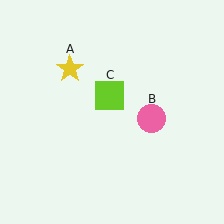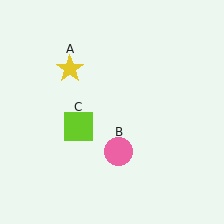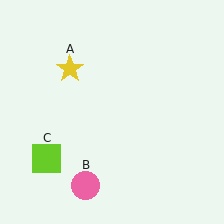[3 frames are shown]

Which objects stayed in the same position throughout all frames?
Yellow star (object A) remained stationary.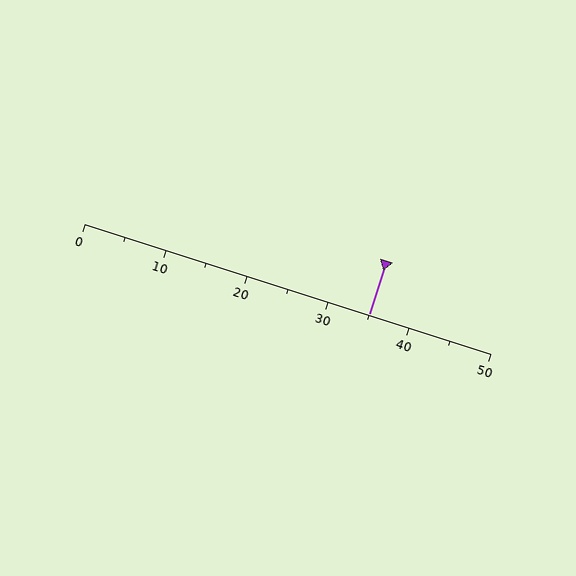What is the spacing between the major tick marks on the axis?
The major ticks are spaced 10 apart.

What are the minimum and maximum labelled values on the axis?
The axis runs from 0 to 50.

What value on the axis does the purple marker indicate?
The marker indicates approximately 35.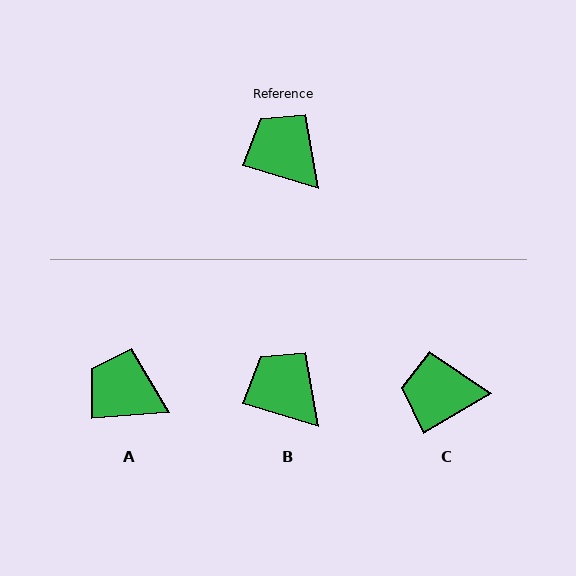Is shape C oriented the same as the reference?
No, it is off by about 47 degrees.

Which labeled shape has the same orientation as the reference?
B.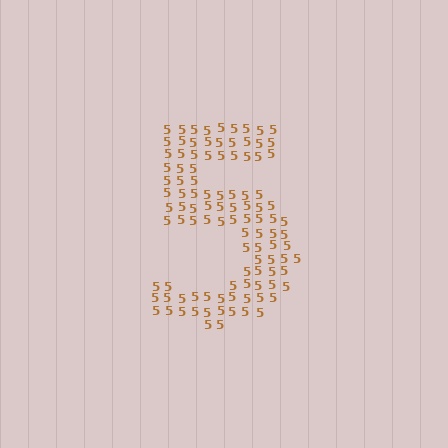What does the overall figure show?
The overall figure shows the digit 5.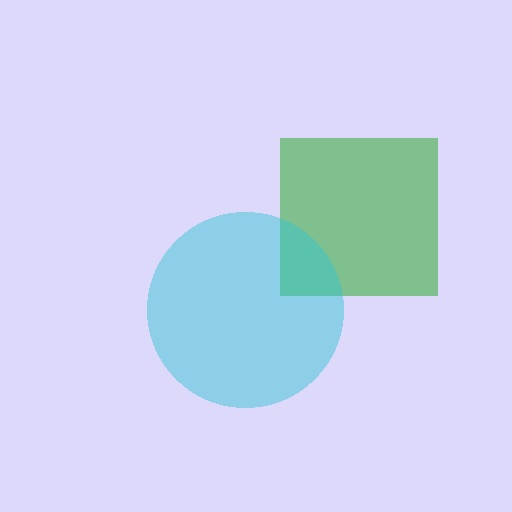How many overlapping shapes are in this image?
There are 2 overlapping shapes in the image.